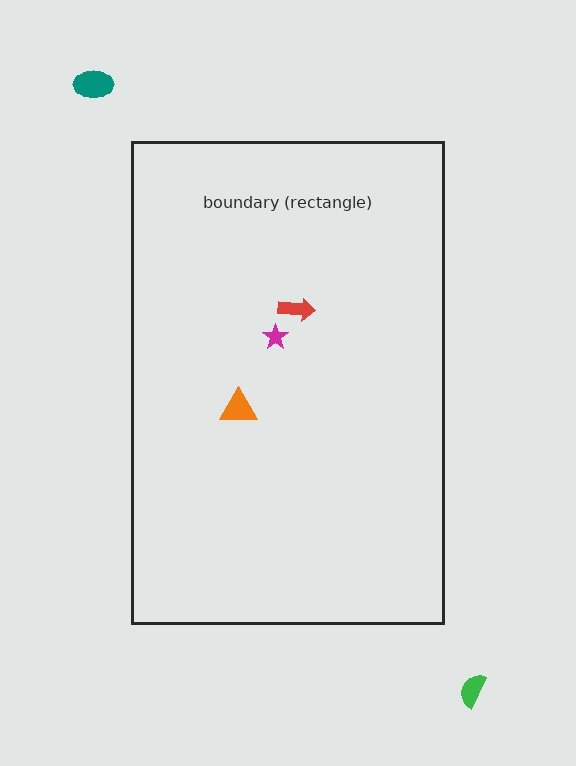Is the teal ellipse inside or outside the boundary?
Outside.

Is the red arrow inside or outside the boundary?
Inside.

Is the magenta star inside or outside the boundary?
Inside.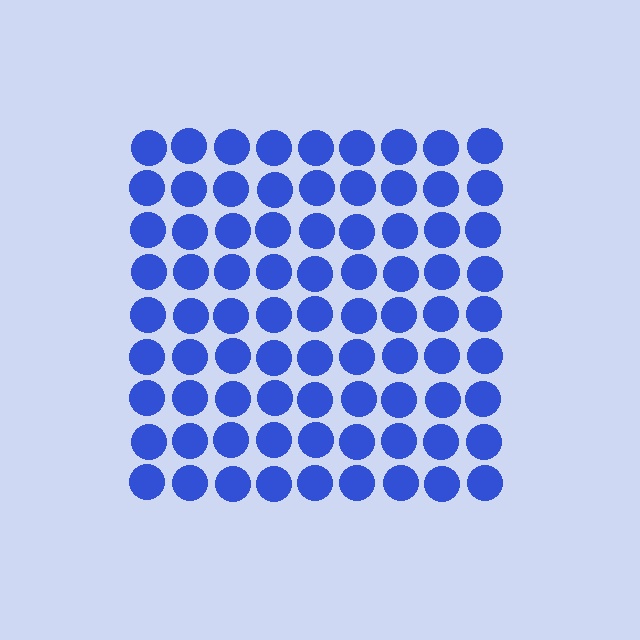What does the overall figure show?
The overall figure shows a square.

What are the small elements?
The small elements are circles.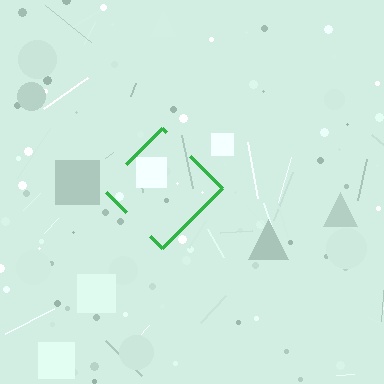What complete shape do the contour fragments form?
The contour fragments form a diamond.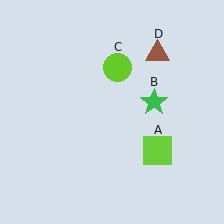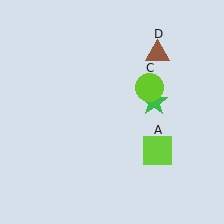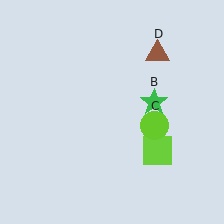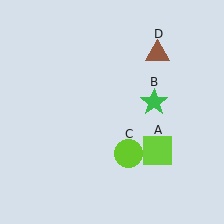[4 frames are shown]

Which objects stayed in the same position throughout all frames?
Lime square (object A) and green star (object B) and brown triangle (object D) remained stationary.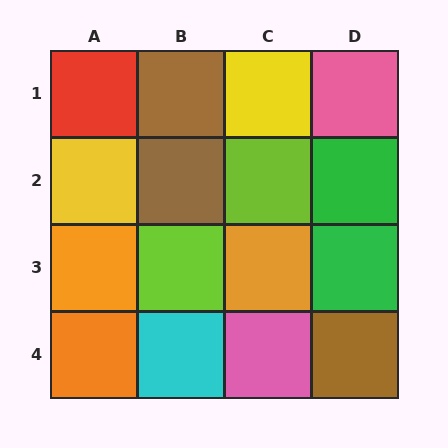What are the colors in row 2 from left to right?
Yellow, brown, lime, green.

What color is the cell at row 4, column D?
Brown.